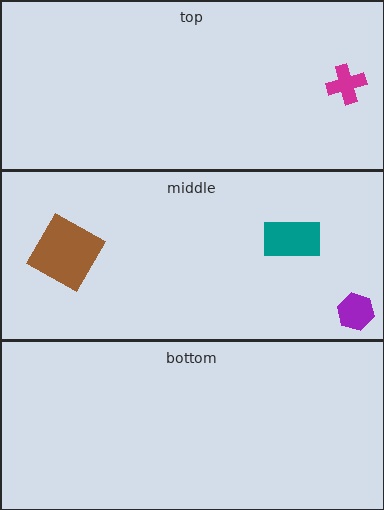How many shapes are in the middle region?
3.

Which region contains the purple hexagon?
The middle region.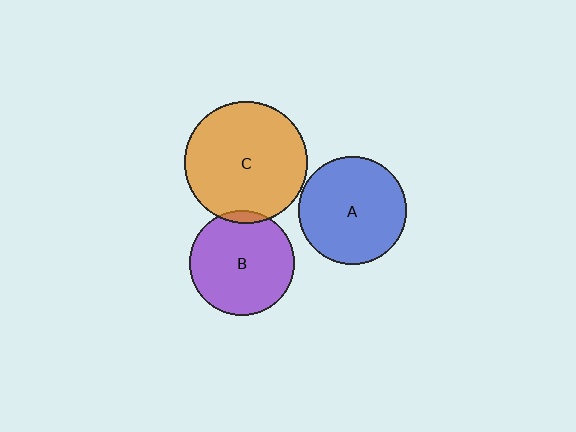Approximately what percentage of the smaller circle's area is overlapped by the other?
Approximately 5%.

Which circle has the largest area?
Circle C (orange).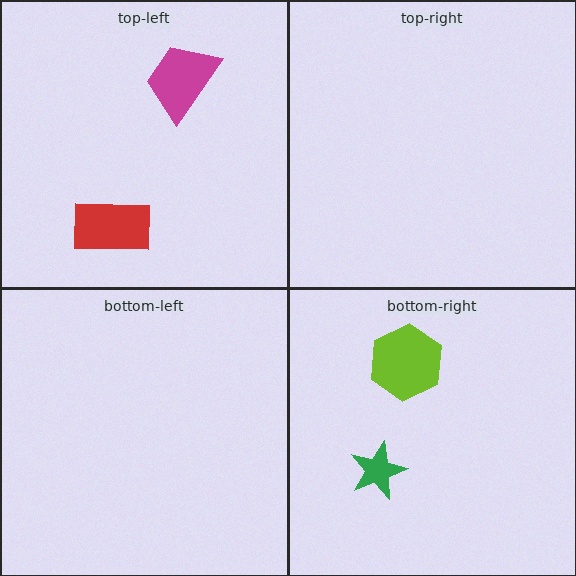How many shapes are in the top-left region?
2.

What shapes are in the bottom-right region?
The green star, the lime hexagon.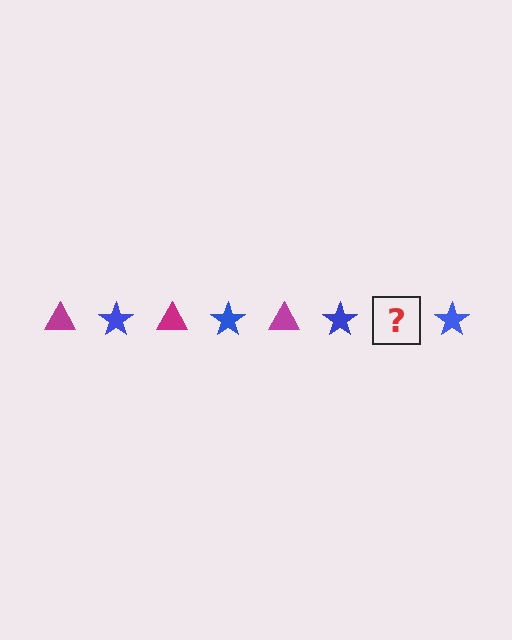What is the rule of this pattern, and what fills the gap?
The rule is that the pattern alternates between magenta triangle and blue star. The gap should be filled with a magenta triangle.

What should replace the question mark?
The question mark should be replaced with a magenta triangle.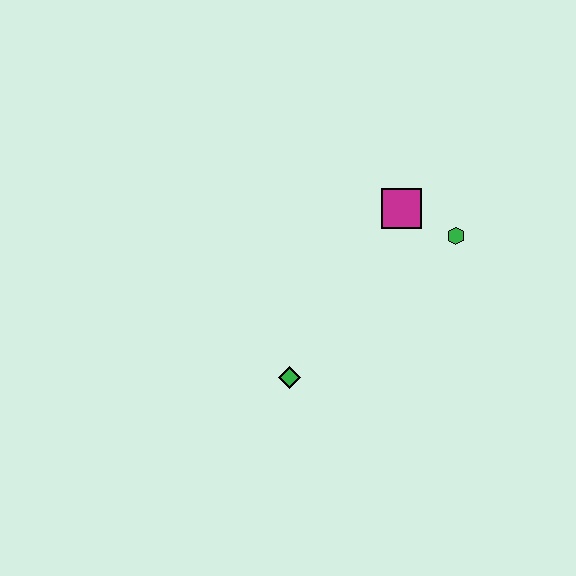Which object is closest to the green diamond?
The magenta square is closest to the green diamond.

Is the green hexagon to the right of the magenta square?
Yes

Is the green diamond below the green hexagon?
Yes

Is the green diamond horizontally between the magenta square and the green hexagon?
No